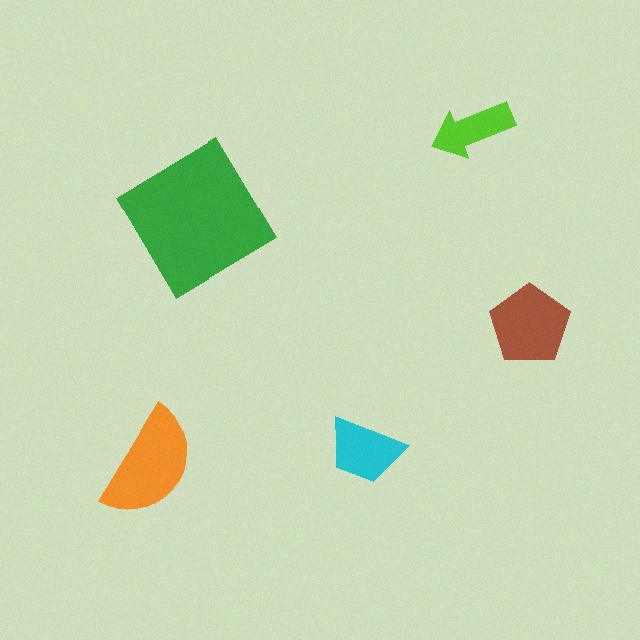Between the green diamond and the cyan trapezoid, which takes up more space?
The green diamond.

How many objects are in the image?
There are 5 objects in the image.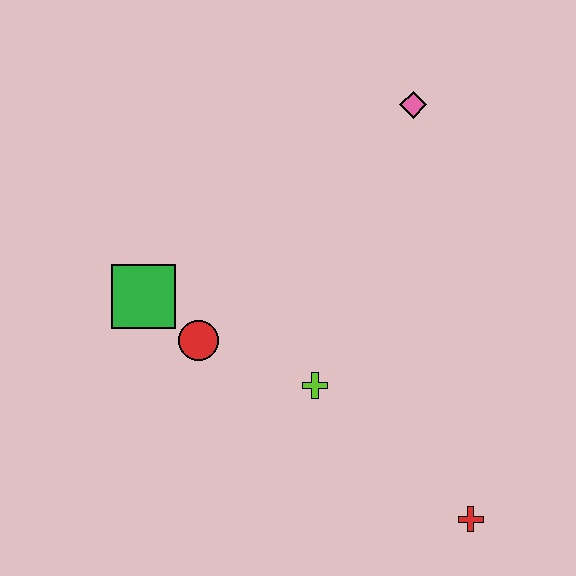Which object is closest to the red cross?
The lime cross is closest to the red cross.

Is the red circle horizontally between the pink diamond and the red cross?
No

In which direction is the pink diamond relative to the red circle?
The pink diamond is above the red circle.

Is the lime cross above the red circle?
No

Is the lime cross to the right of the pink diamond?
No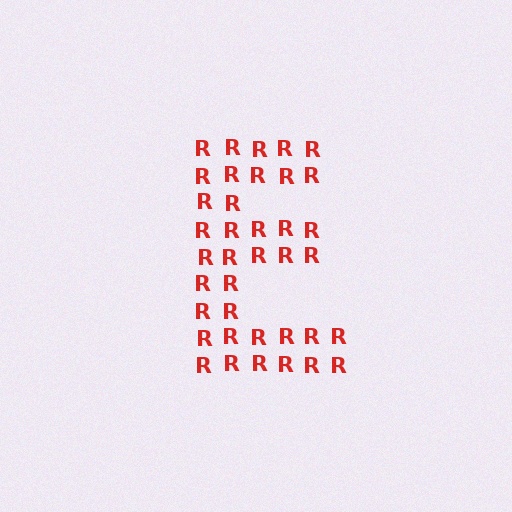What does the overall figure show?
The overall figure shows the letter E.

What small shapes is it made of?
It is made of small letter R's.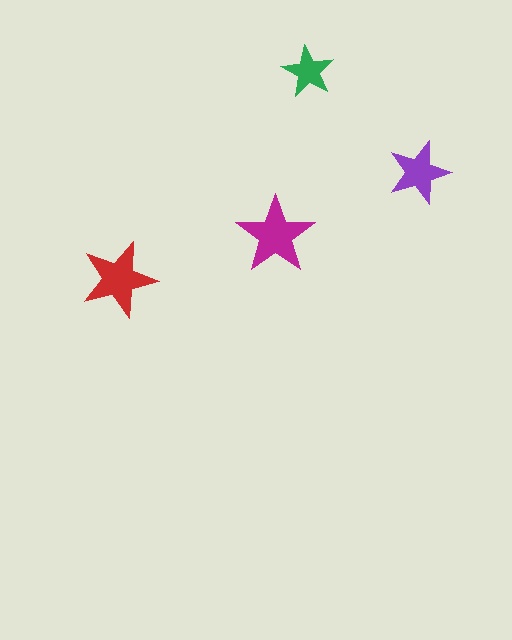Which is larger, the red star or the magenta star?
The magenta one.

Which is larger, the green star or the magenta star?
The magenta one.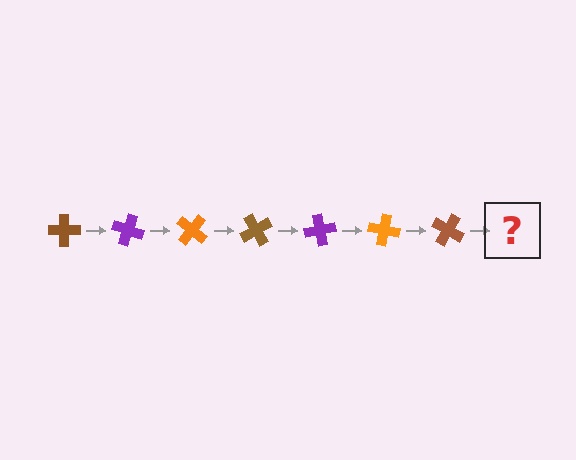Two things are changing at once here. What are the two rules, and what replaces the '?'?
The two rules are that it rotates 20 degrees each step and the color cycles through brown, purple, and orange. The '?' should be a purple cross, rotated 140 degrees from the start.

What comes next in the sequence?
The next element should be a purple cross, rotated 140 degrees from the start.